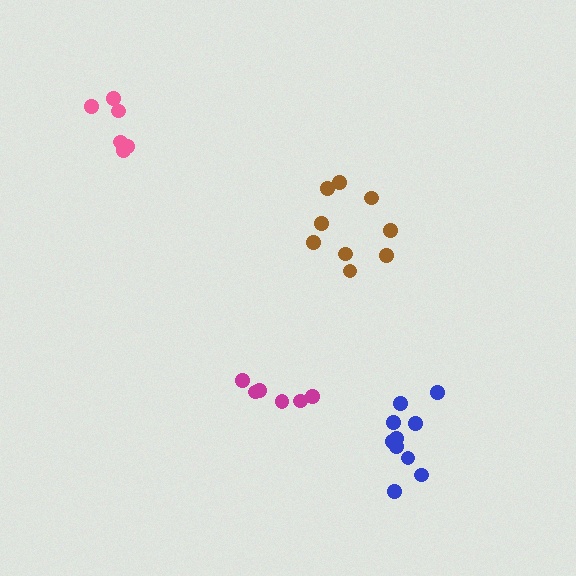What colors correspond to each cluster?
The clusters are colored: magenta, pink, brown, blue.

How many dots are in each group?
Group 1: 6 dots, Group 2: 6 dots, Group 3: 9 dots, Group 4: 10 dots (31 total).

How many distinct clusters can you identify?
There are 4 distinct clusters.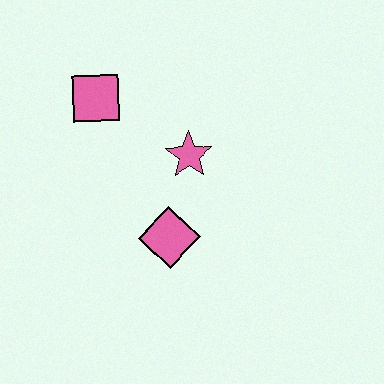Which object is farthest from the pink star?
The pink square is farthest from the pink star.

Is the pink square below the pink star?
No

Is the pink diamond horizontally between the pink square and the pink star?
Yes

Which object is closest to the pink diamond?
The pink star is closest to the pink diamond.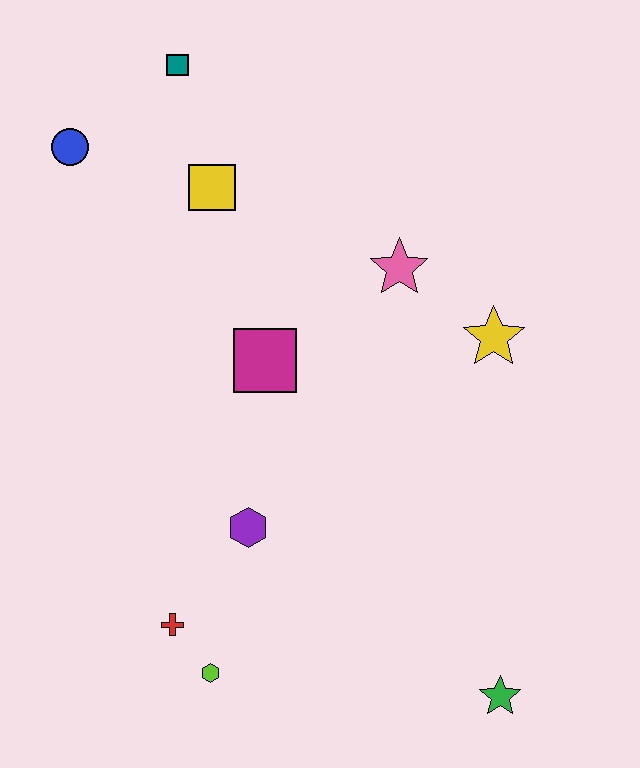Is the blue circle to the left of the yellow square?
Yes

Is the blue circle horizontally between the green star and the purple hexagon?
No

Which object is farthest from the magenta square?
The green star is farthest from the magenta square.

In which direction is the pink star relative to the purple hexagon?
The pink star is above the purple hexagon.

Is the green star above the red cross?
No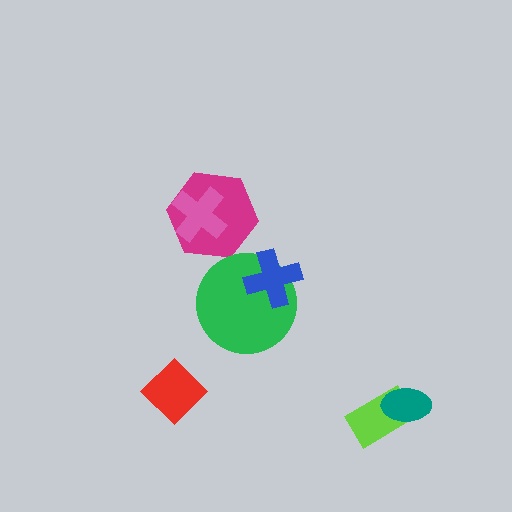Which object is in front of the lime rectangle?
The teal ellipse is in front of the lime rectangle.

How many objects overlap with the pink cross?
1 object overlaps with the pink cross.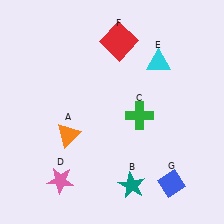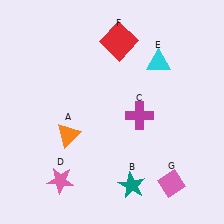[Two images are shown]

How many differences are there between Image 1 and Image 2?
There are 2 differences between the two images.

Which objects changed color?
C changed from green to magenta. G changed from blue to pink.